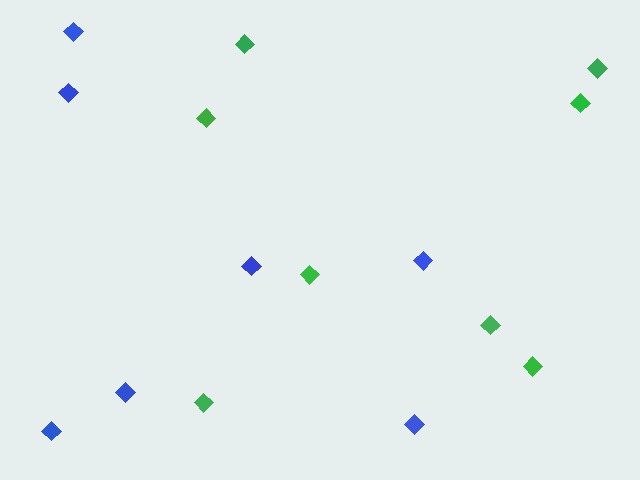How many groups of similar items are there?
There are 2 groups: one group of green diamonds (8) and one group of blue diamonds (7).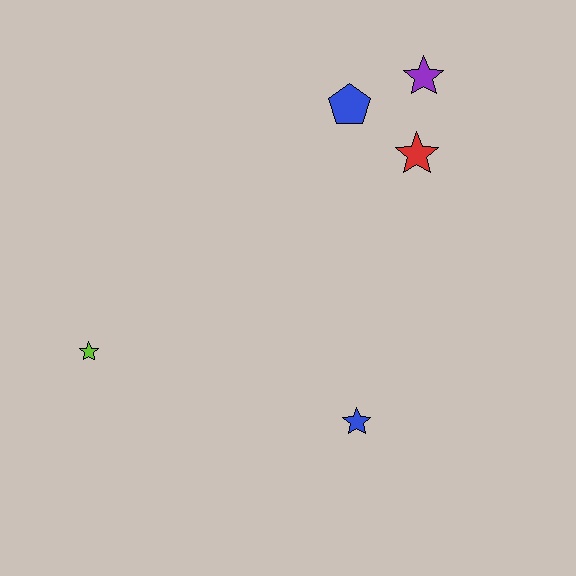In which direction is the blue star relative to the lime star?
The blue star is to the right of the lime star.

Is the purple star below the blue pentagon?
No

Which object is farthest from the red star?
The lime star is farthest from the red star.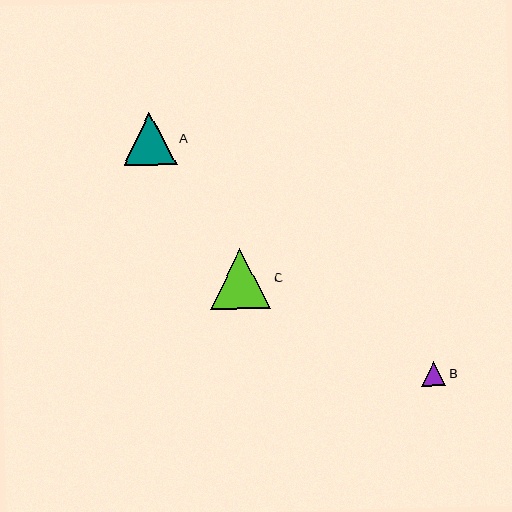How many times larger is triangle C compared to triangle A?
Triangle C is approximately 1.1 times the size of triangle A.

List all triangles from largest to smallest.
From largest to smallest: C, A, B.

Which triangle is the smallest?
Triangle B is the smallest with a size of approximately 24 pixels.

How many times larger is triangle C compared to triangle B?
Triangle C is approximately 2.5 times the size of triangle B.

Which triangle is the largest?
Triangle C is the largest with a size of approximately 60 pixels.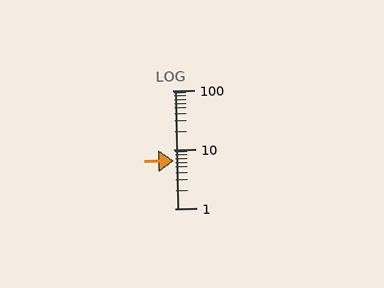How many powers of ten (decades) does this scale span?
The scale spans 2 decades, from 1 to 100.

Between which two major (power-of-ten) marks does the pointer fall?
The pointer is between 1 and 10.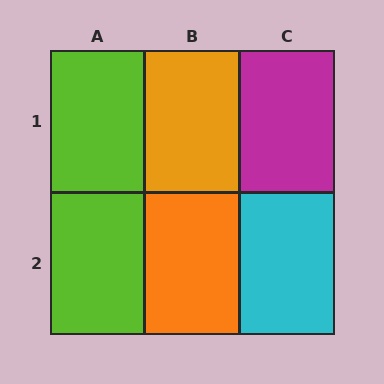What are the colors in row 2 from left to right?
Lime, orange, cyan.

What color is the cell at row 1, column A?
Lime.